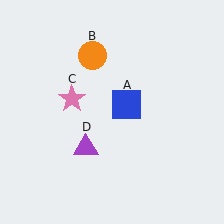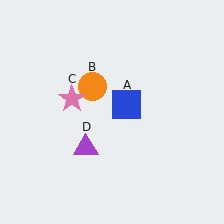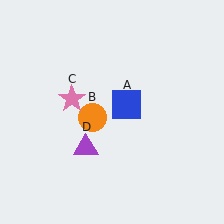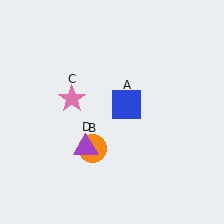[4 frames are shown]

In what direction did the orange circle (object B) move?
The orange circle (object B) moved down.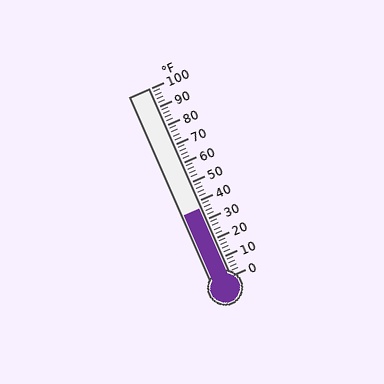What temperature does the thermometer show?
The thermometer shows approximately 36°F.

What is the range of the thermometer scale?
The thermometer scale ranges from 0°F to 100°F.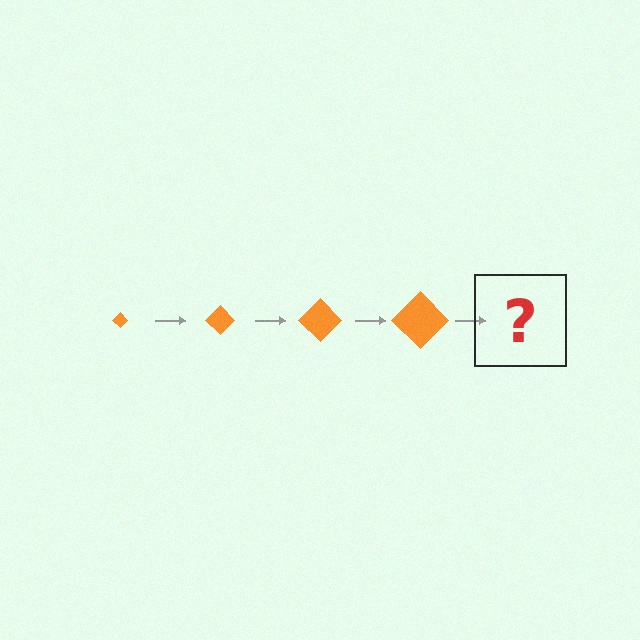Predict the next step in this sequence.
The next step is an orange diamond, larger than the previous one.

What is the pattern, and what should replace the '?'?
The pattern is that the diamond gets progressively larger each step. The '?' should be an orange diamond, larger than the previous one.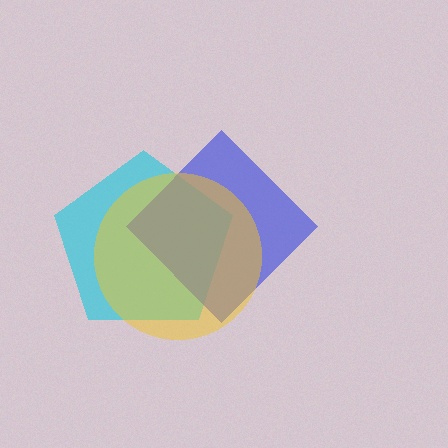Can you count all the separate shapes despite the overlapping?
Yes, there are 3 separate shapes.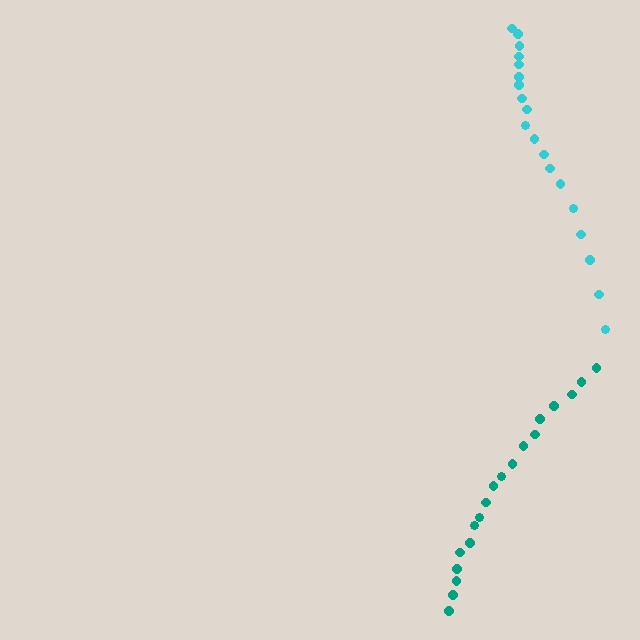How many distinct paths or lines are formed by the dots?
There are 2 distinct paths.